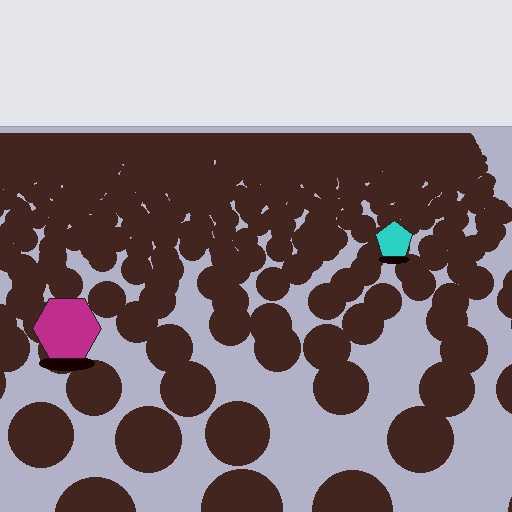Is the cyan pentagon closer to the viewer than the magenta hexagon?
No. The magenta hexagon is closer — you can tell from the texture gradient: the ground texture is coarser near it.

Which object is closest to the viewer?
The magenta hexagon is closest. The texture marks near it are larger and more spread out.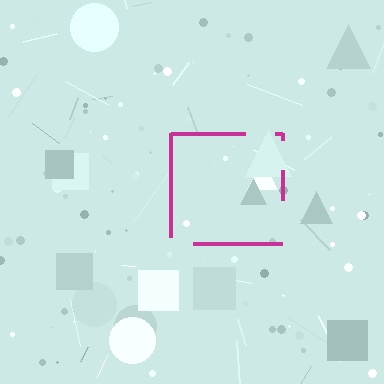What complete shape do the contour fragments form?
The contour fragments form a square.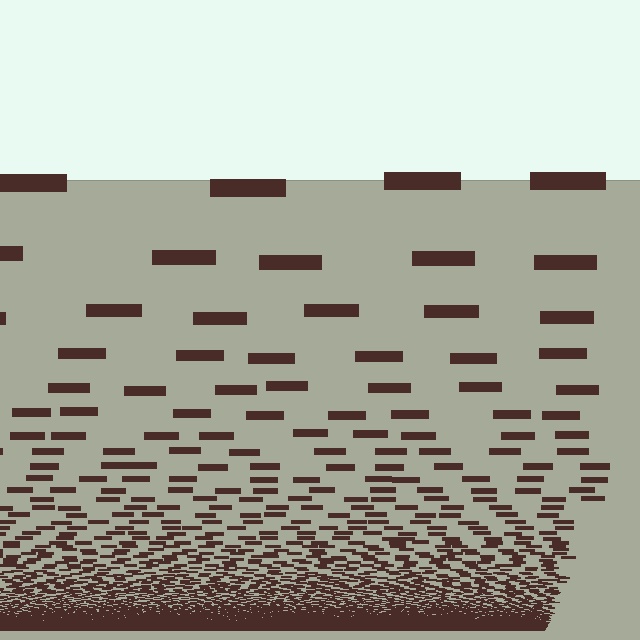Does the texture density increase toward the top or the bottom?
Density increases toward the bottom.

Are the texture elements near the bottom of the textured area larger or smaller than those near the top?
Smaller. The gradient is inverted — elements near the bottom are smaller and denser.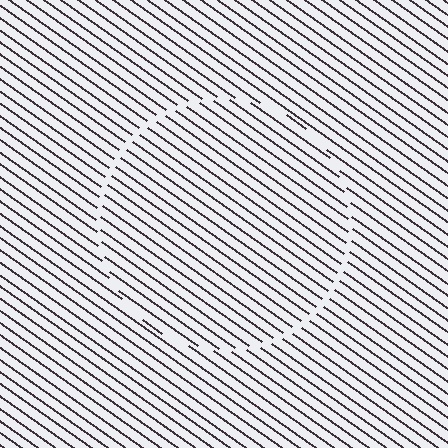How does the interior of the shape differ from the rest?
The interior of the shape contains the same grating, shifted by half a period — the contour is defined by the phase discontinuity where line-ends from the inner and outer gratings abut.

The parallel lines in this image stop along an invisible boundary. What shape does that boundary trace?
An illusory circle. The interior of the shape contains the same grating, shifted by half a period — the contour is defined by the phase discontinuity where line-ends from the inner and outer gratings abut.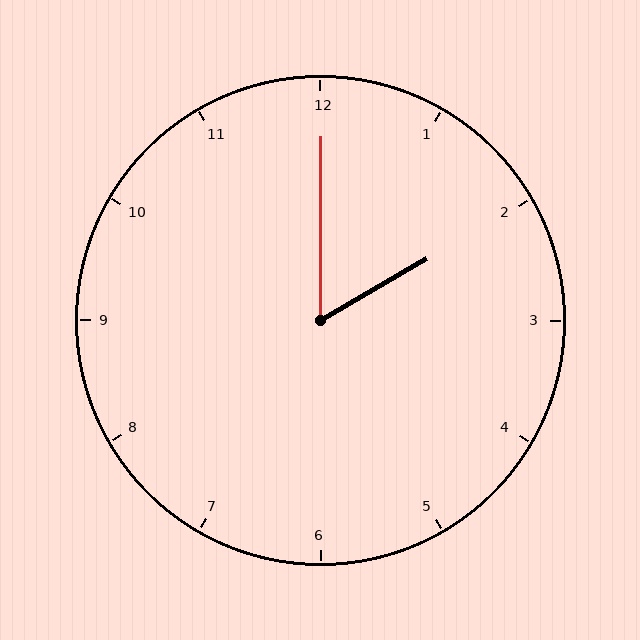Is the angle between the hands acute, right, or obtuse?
It is acute.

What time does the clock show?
2:00.